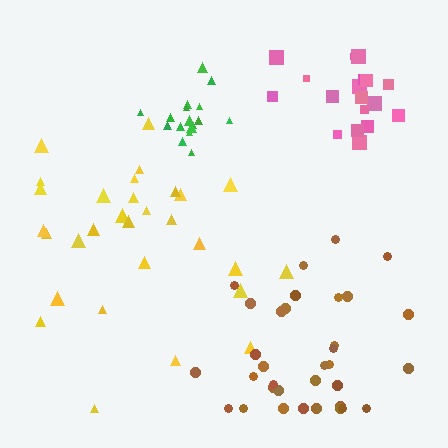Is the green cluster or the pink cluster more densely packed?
Green.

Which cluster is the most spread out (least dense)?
Yellow.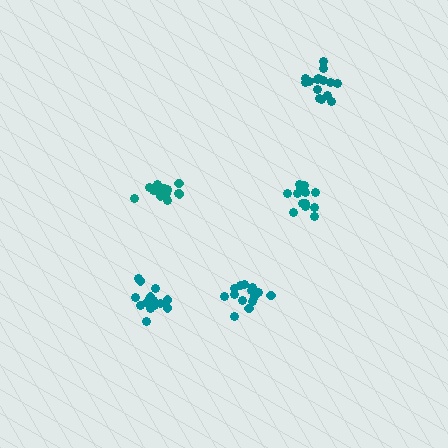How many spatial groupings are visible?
There are 5 spatial groupings.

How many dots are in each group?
Group 1: 17 dots, Group 2: 17 dots, Group 3: 16 dots, Group 4: 14 dots, Group 5: 17 dots (81 total).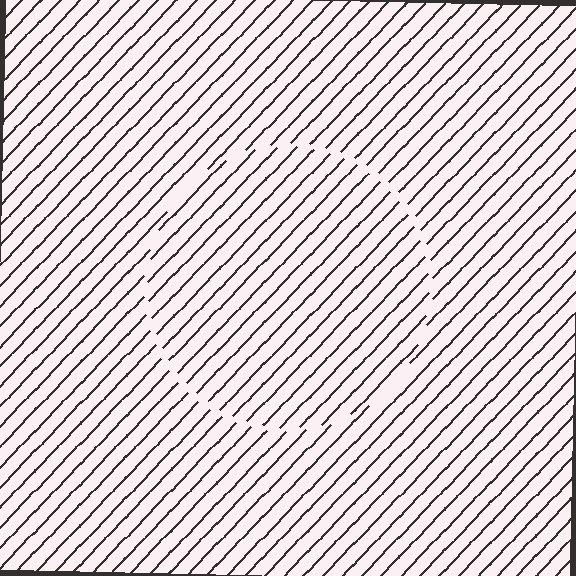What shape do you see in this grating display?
An illusory circle. The interior of the shape contains the same grating, shifted by half a period — the contour is defined by the phase discontinuity where line-ends from the inner and outer gratings abut.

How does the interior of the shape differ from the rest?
The interior of the shape contains the same grating, shifted by half a period — the contour is defined by the phase discontinuity where line-ends from the inner and outer gratings abut.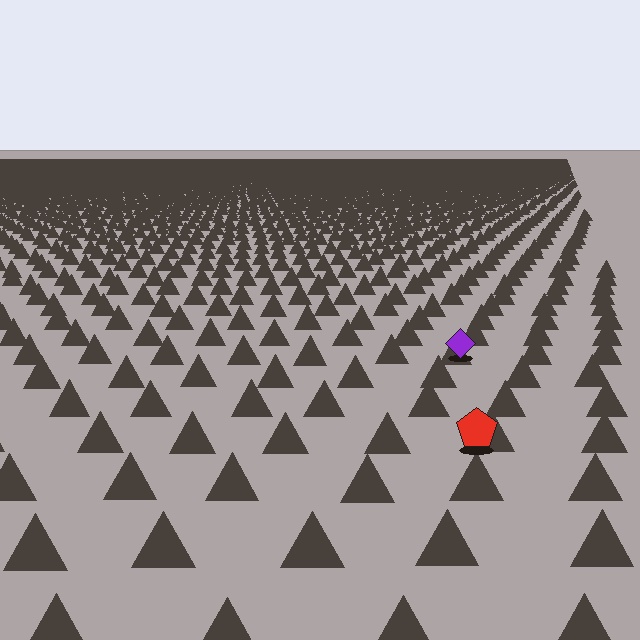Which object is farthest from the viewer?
The purple diamond is farthest from the viewer. It appears smaller and the ground texture around it is denser.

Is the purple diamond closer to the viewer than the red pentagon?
No. The red pentagon is closer — you can tell from the texture gradient: the ground texture is coarser near it.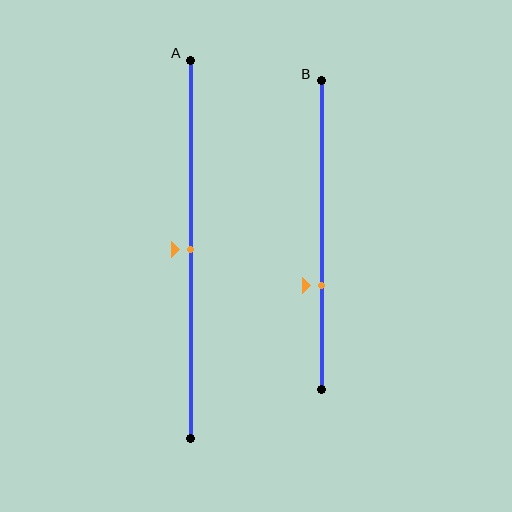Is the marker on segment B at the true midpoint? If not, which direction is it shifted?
No, the marker on segment B is shifted downward by about 16% of the segment length.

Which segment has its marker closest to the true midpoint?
Segment A has its marker closest to the true midpoint.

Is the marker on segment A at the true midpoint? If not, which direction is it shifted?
Yes, the marker on segment A is at the true midpoint.